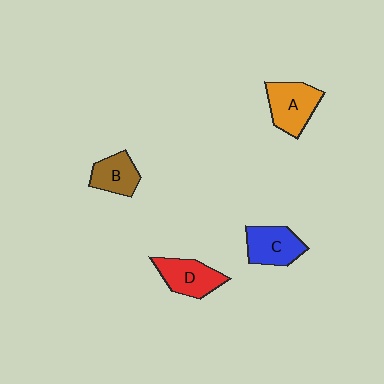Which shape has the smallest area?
Shape B (brown).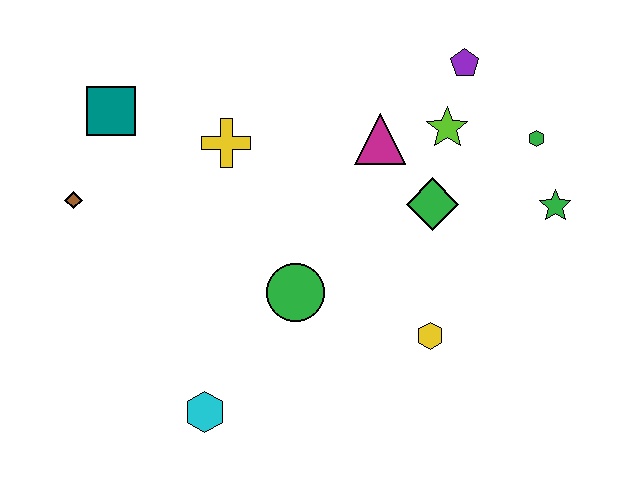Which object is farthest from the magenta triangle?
The cyan hexagon is farthest from the magenta triangle.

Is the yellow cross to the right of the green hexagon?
No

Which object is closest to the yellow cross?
The teal square is closest to the yellow cross.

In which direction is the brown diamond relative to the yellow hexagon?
The brown diamond is to the left of the yellow hexagon.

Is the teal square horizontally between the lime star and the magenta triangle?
No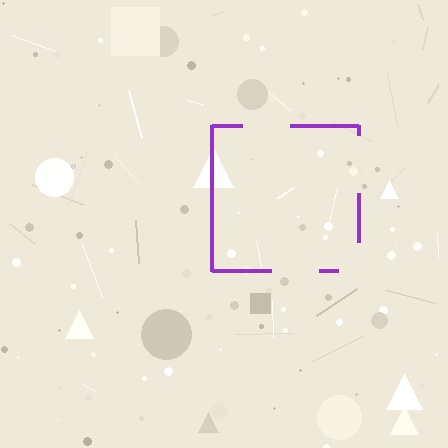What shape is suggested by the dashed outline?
The dashed outline suggests a square.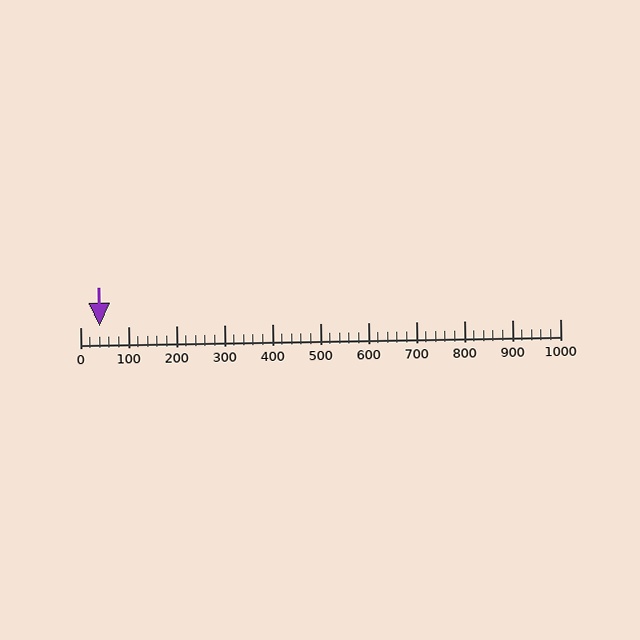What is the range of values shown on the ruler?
The ruler shows values from 0 to 1000.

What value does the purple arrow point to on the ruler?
The purple arrow points to approximately 40.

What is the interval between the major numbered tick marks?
The major tick marks are spaced 100 units apart.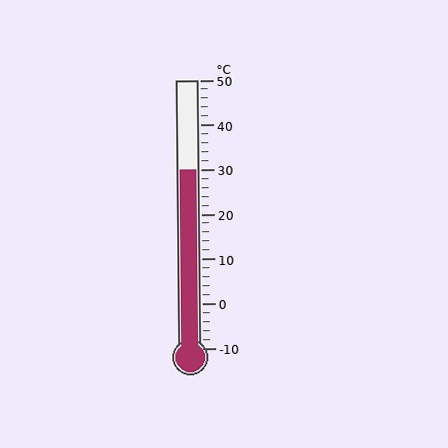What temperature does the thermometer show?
The thermometer shows approximately 30°C.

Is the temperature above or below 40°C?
The temperature is below 40°C.